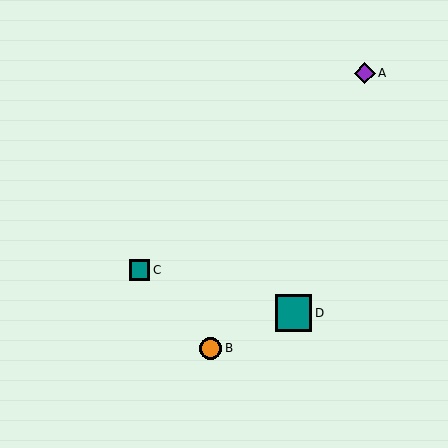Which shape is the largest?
The teal square (labeled D) is the largest.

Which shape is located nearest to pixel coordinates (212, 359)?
The orange circle (labeled B) at (210, 348) is nearest to that location.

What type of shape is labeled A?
Shape A is a purple diamond.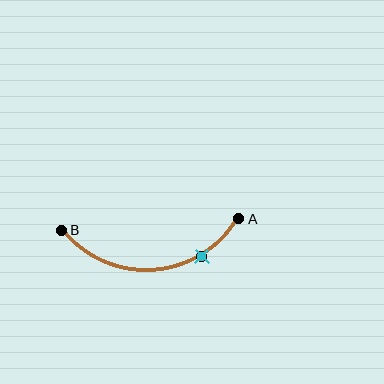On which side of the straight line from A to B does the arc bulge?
The arc bulges below the straight line connecting A and B.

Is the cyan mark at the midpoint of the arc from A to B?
No. The cyan mark lies on the arc but is closer to endpoint A. The arc midpoint would be at the point on the curve equidistant along the arc from both A and B.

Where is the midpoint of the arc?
The arc midpoint is the point on the curve farthest from the straight line joining A and B. It sits below that line.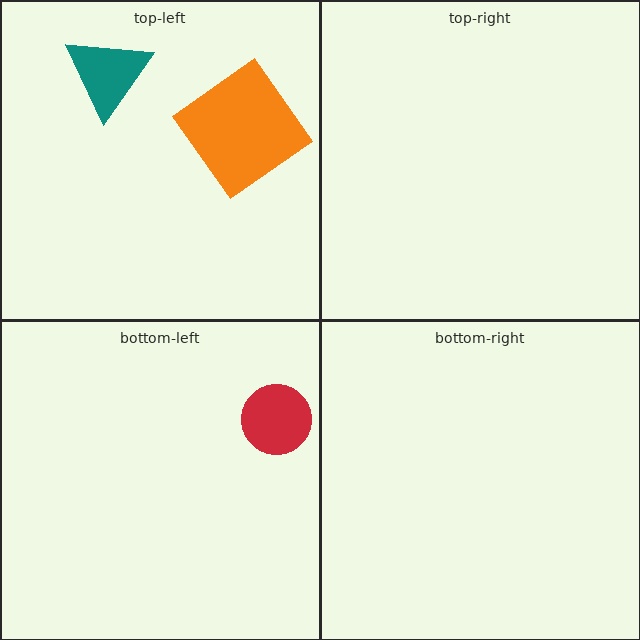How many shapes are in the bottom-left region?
1.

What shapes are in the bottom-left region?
The red circle.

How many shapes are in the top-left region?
2.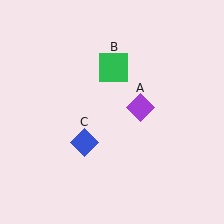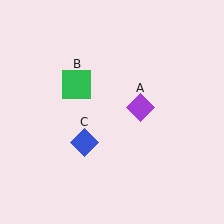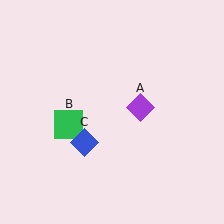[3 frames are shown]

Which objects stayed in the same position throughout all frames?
Purple diamond (object A) and blue diamond (object C) remained stationary.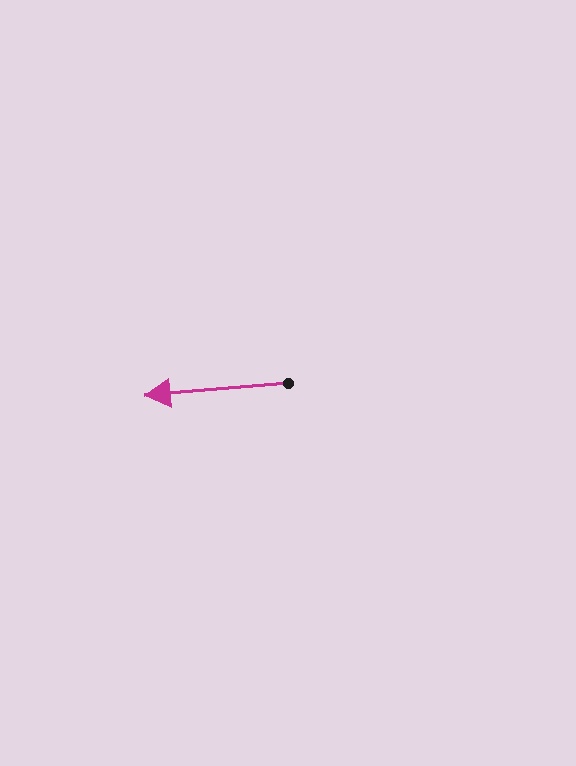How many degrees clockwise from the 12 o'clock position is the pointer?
Approximately 265 degrees.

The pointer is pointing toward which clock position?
Roughly 9 o'clock.